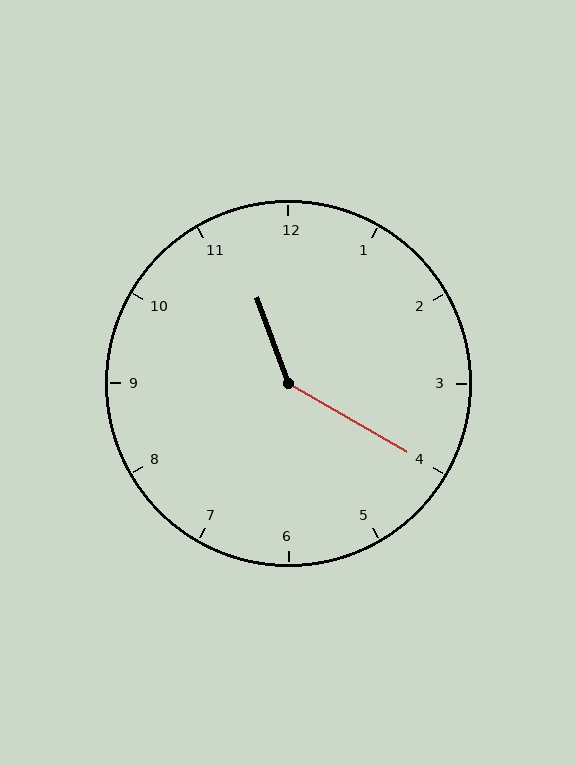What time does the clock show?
11:20.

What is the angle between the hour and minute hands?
Approximately 140 degrees.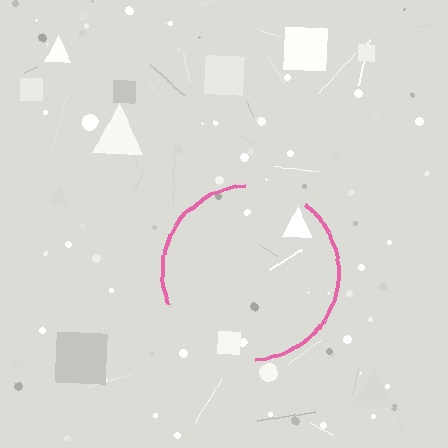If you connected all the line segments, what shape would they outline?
They would outline a circle.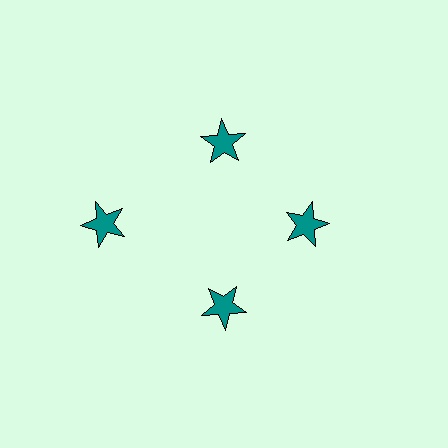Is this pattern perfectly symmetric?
No. The 4 teal stars are arranged in a ring, but one element near the 9 o'clock position is pushed outward from the center, breaking the 4-fold rotational symmetry.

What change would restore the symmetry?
The symmetry would be restored by moving it inward, back onto the ring so that all 4 stars sit at equal angles and equal distance from the center.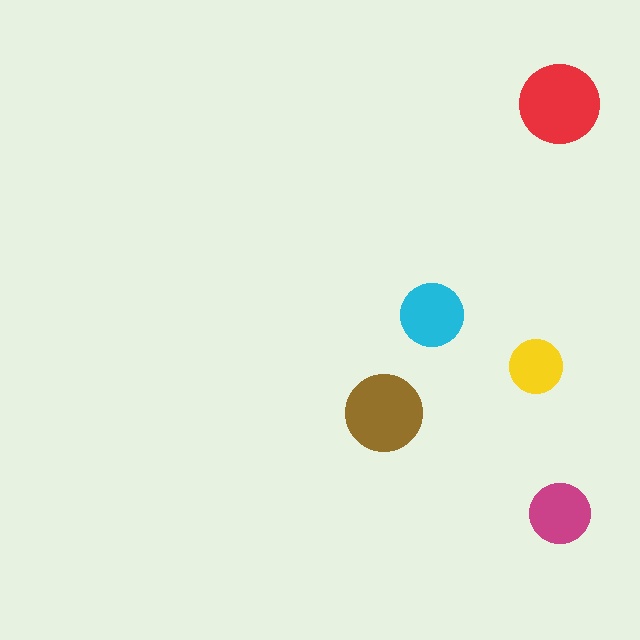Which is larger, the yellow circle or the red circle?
The red one.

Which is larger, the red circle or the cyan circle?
The red one.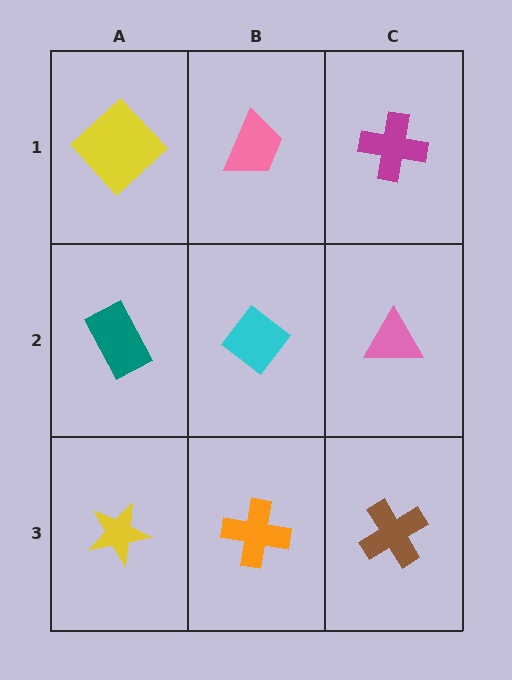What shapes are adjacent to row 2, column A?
A yellow diamond (row 1, column A), a yellow star (row 3, column A), a cyan diamond (row 2, column B).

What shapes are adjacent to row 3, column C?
A pink triangle (row 2, column C), an orange cross (row 3, column B).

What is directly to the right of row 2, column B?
A pink triangle.